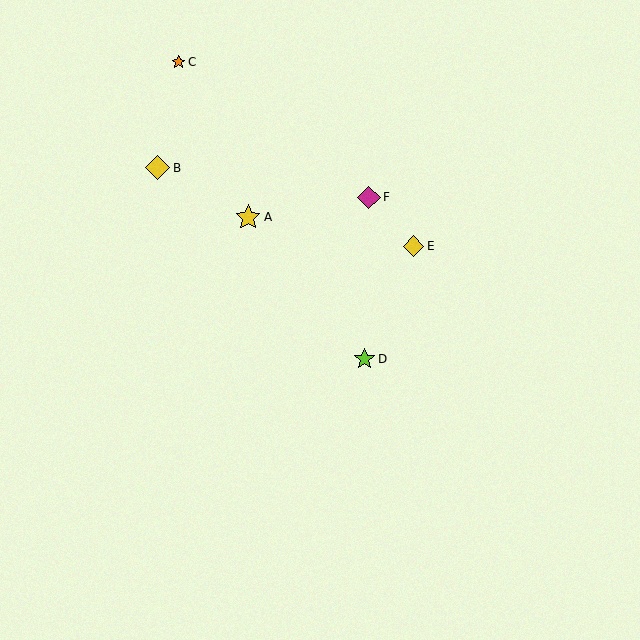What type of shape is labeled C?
Shape C is an orange star.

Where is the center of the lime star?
The center of the lime star is at (365, 359).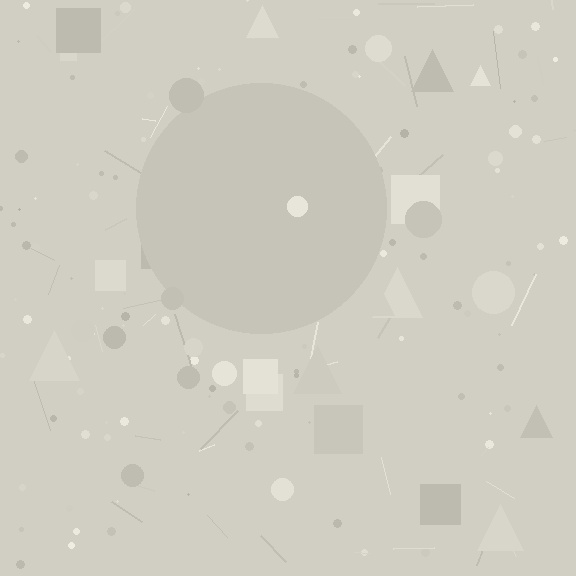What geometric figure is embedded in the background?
A circle is embedded in the background.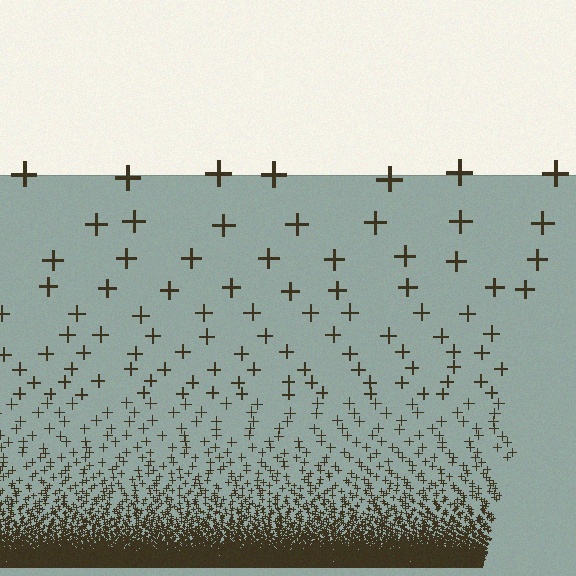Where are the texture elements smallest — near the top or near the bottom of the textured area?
Near the bottom.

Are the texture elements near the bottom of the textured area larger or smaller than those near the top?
Smaller. The gradient is inverted — elements near the bottom are smaller and denser.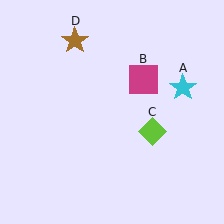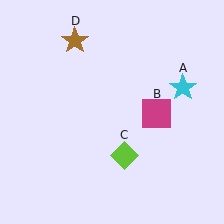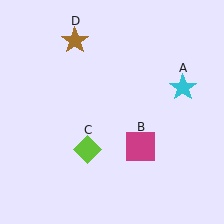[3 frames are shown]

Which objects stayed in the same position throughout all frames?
Cyan star (object A) and brown star (object D) remained stationary.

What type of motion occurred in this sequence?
The magenta square (object B), lime diamond (object C) rotated clockwise around the center of the scene.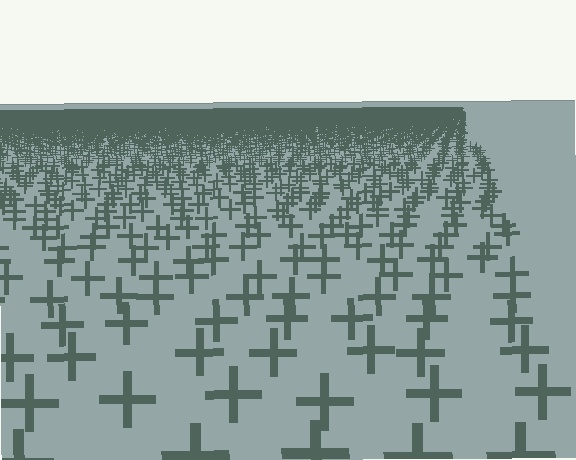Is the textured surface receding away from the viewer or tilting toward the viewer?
The surface is receding away from the viewer. Texture elements get smaller and denser toward the top.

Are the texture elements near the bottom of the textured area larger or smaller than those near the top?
Larger. Near the bottom, elements are closer to the viewer and appear at a bigger on-screen size.